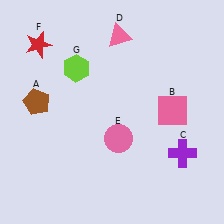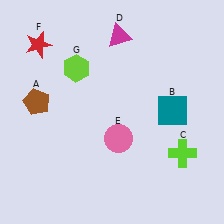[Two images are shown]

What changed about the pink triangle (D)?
In Image 1, D is pink. In Image 2, it changed to magenta.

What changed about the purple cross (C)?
In Image 1, C is purple. In Image 2, it changed to lime.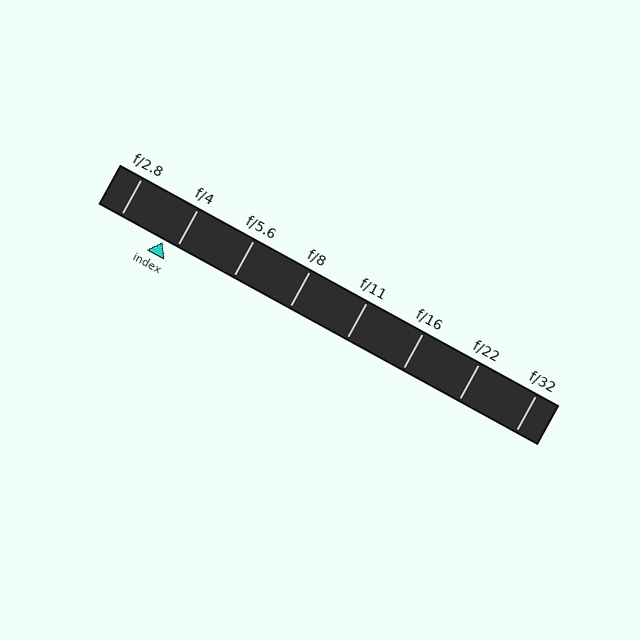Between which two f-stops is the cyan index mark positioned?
The index mark is between f/2.8 and f/4.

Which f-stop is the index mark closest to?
The index mark is closest to f/4.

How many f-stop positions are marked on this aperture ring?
There are 8 f-stop positions marked.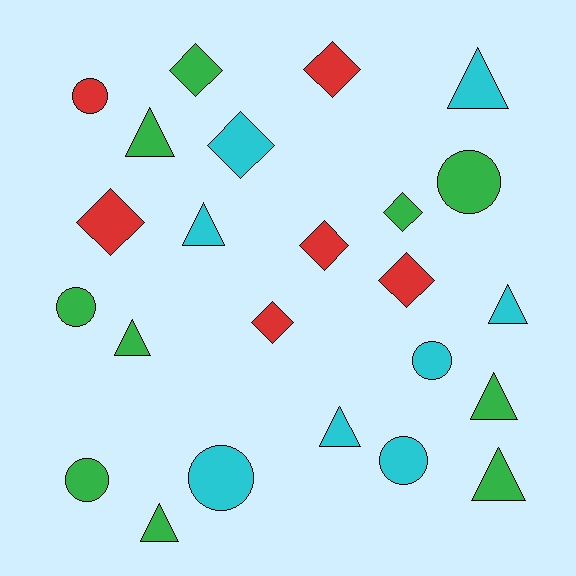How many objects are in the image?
There are 24 objects.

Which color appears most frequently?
Green, with 10 objects.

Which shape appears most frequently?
Triangle, with 9 objects.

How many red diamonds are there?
There are 5 red diamonds.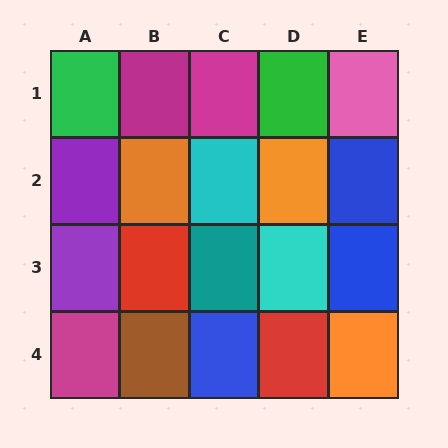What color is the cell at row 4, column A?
Magenta.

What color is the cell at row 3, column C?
Teal.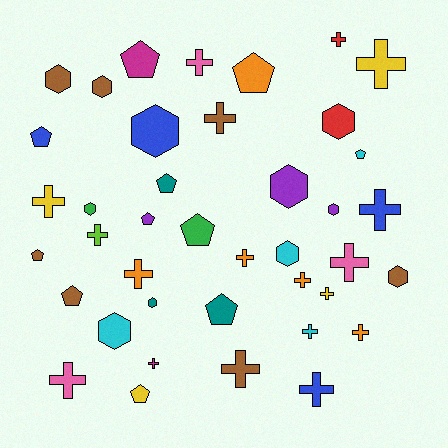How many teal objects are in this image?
There are 3 teal objects.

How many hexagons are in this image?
There are 11 hexagons.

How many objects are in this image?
There are 40 objects.